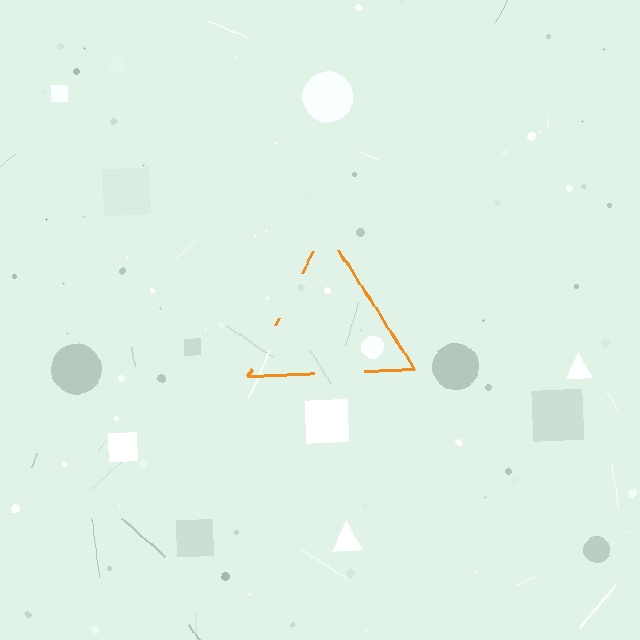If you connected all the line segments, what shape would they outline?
They would outline a triangle.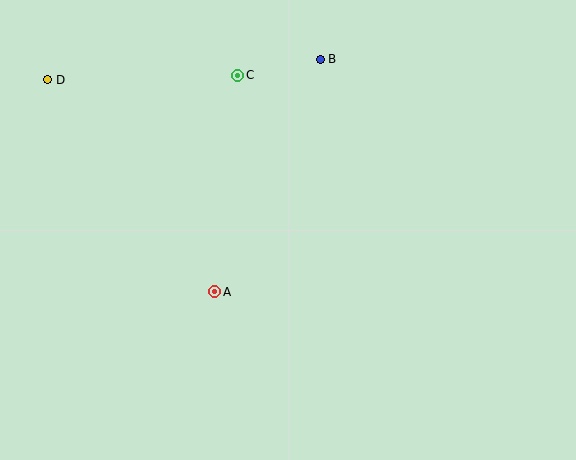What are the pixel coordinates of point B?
Point B is at (320, 59).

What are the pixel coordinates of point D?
Point D is at (48, 80).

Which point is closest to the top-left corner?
Point D is closest to the top-left corner.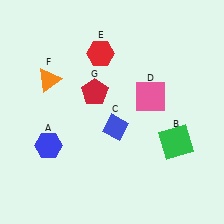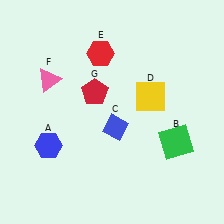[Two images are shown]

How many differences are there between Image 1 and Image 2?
There are 2 differences between the two images.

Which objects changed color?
D changed from pink to yellow. F changed from orange to pink.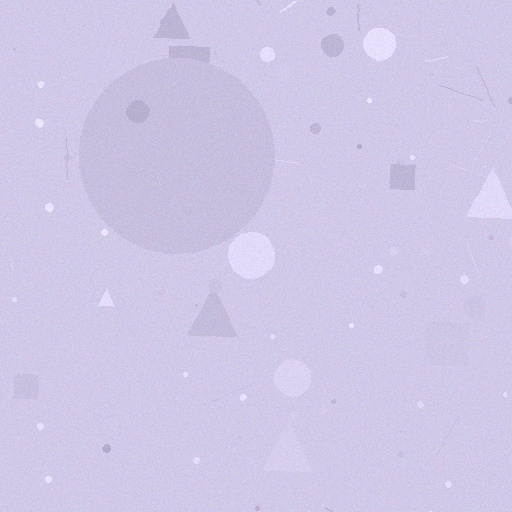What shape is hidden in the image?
A circle is hidden in the image.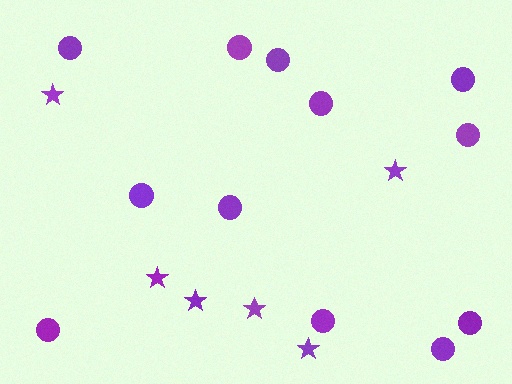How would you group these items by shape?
There are 2 groups: one group of stars (6) and one group of circles (12).